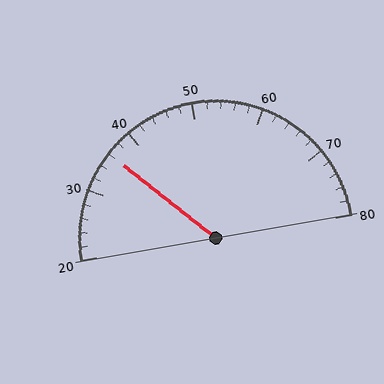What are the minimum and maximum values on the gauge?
The gauge ranges from 20 to 80.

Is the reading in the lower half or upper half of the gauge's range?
The reading is in the lower half of the range (20 to 80).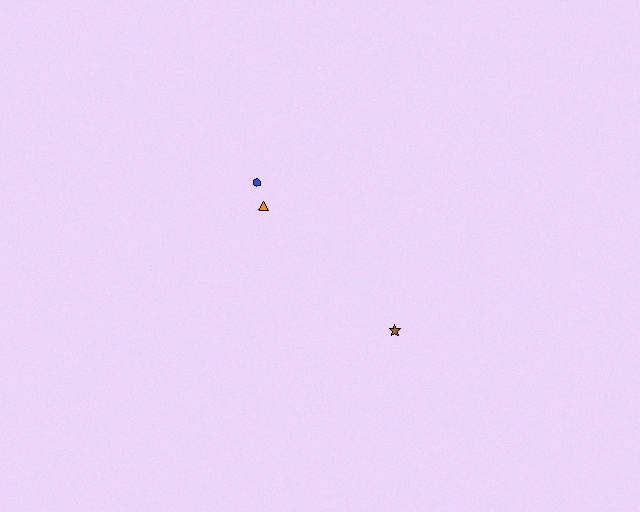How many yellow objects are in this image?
There are no yellow objects.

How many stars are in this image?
There is 1 star.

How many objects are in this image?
There are 3 objects.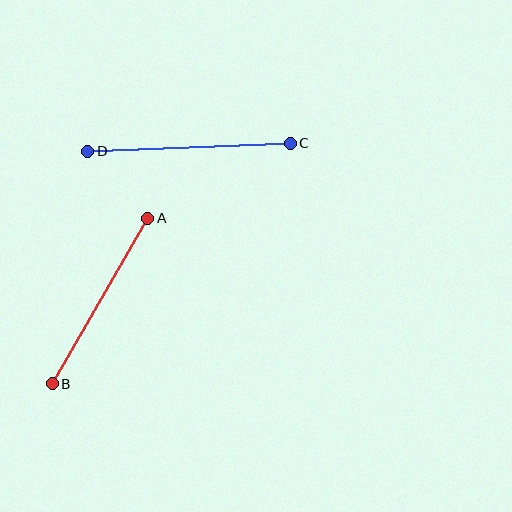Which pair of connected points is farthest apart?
Points C and D are farthest apart.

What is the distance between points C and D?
The distance is approximately 202 pixels.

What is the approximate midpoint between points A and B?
The midpoint is at approximately (100, 301) pixels.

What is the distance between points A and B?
The distance is approximately 191 pixels.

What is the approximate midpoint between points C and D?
The midpoint is at approximately (189, 147) pixels.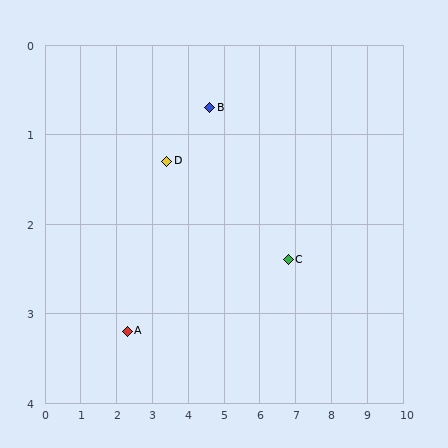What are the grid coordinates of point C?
Point C is at approximately (6.8, 2.4).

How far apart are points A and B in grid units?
Points A and B are about 3.4 grid units apart.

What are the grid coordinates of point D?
Point D is at approximately (3.4, 1.3).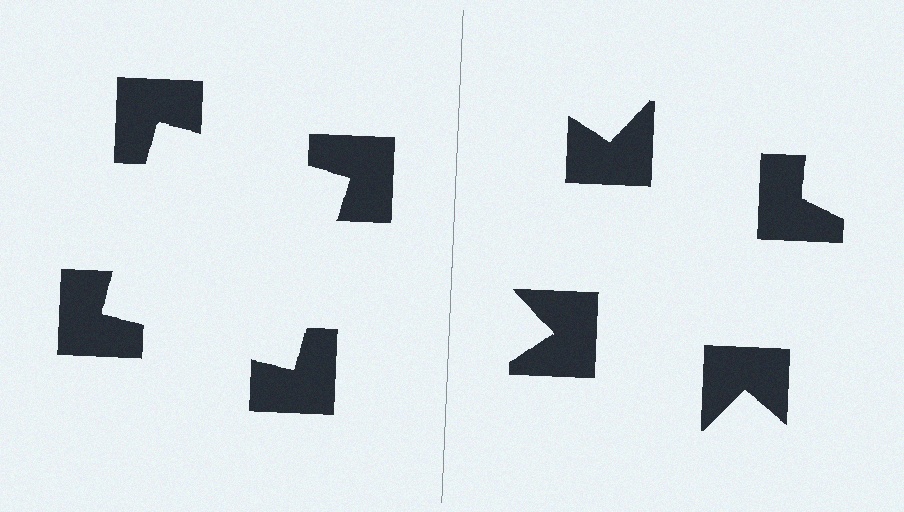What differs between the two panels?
The notched squares are positioned identically on both sides; only the wedge orientations differ. On the left they align to a square; on the right they are misaligned.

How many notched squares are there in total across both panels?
8 — 4 on each side.